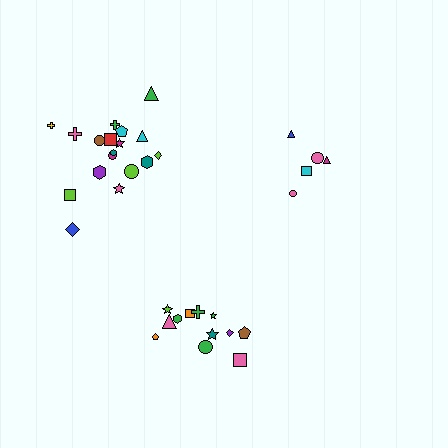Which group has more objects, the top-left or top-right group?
The top-left group.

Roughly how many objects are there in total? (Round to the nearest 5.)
Roughly 35 objects in total.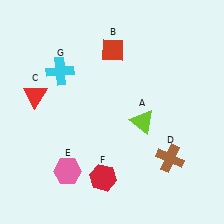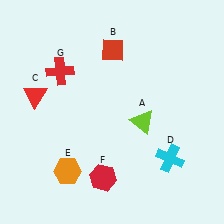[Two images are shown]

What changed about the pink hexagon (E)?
In Image 1, E is pink. In Image 2, it changed to orange.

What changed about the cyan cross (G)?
In Image 1, G is cyan. In Image 2, it changed to red.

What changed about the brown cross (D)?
In Image 1, D is brown. In Image 2, it changed to cyan.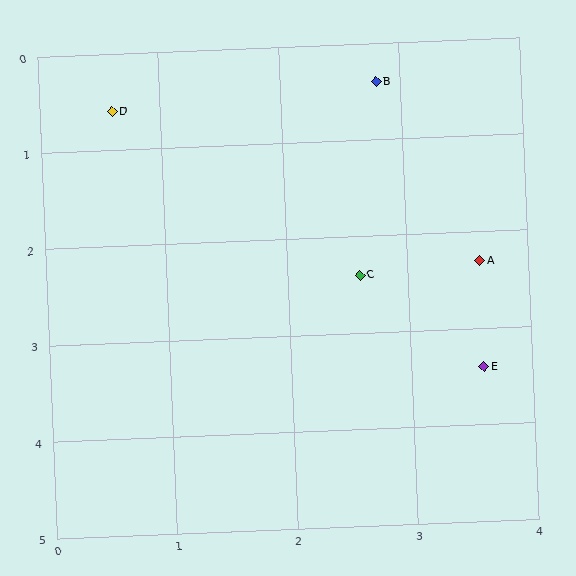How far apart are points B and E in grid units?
Points B and E are about 3.1 grid units apart.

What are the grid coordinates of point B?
Point B is at approximately (2.8, 0.4).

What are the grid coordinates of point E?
Point E is at approximately (3.6, 3.4).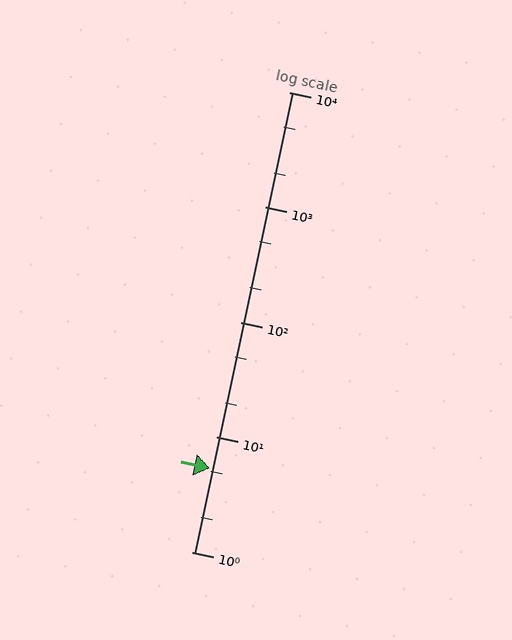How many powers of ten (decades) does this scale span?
The scale spans 4 decades, from 1 to 10000.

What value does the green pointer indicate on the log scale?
The pointer indicates approximately 5.3.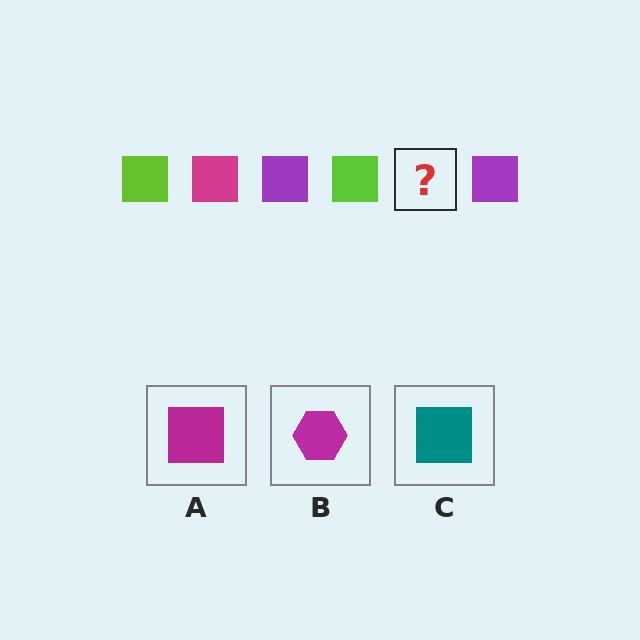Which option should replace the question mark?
Option A.